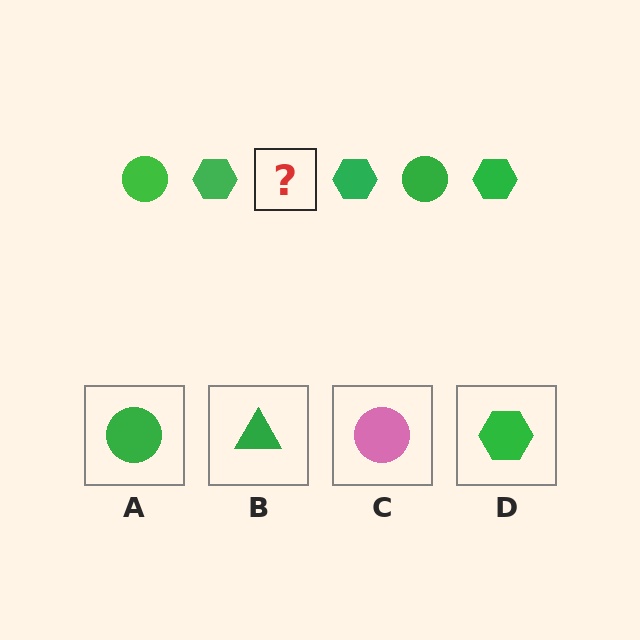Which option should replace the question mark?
Option A.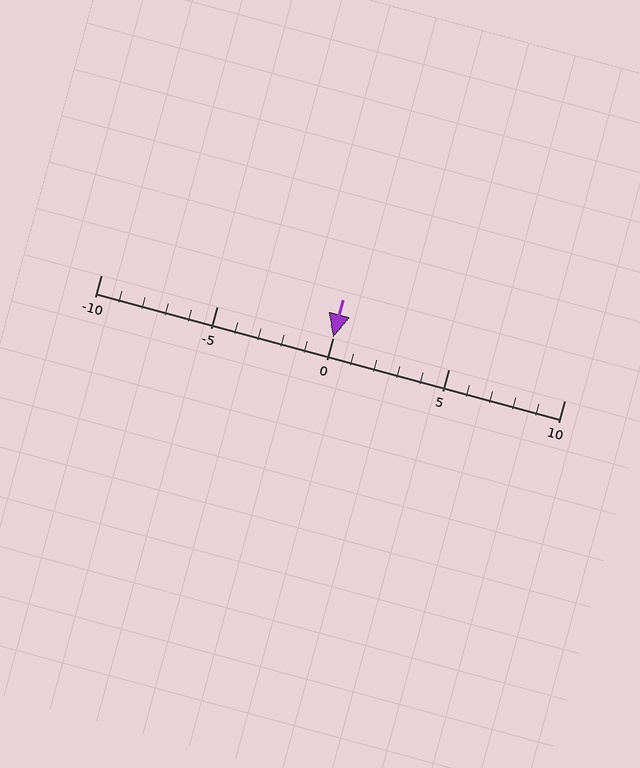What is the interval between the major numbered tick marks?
The major tick marks are spaced 5 units apart.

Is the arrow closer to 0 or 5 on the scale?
The arrow is closer to 0.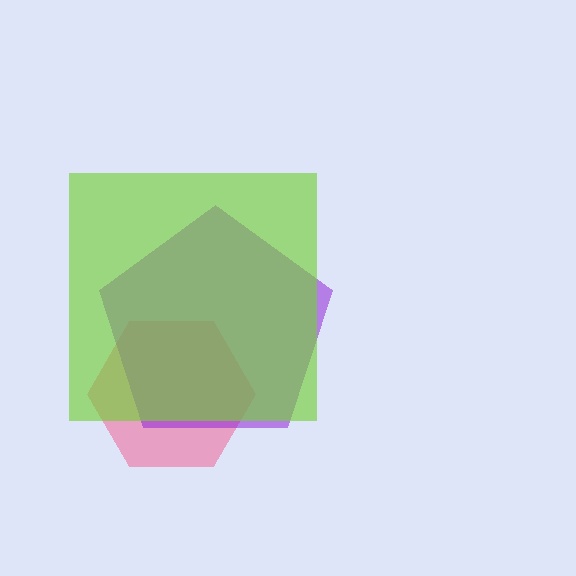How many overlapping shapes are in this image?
There are 3 overlapping shapes in the image.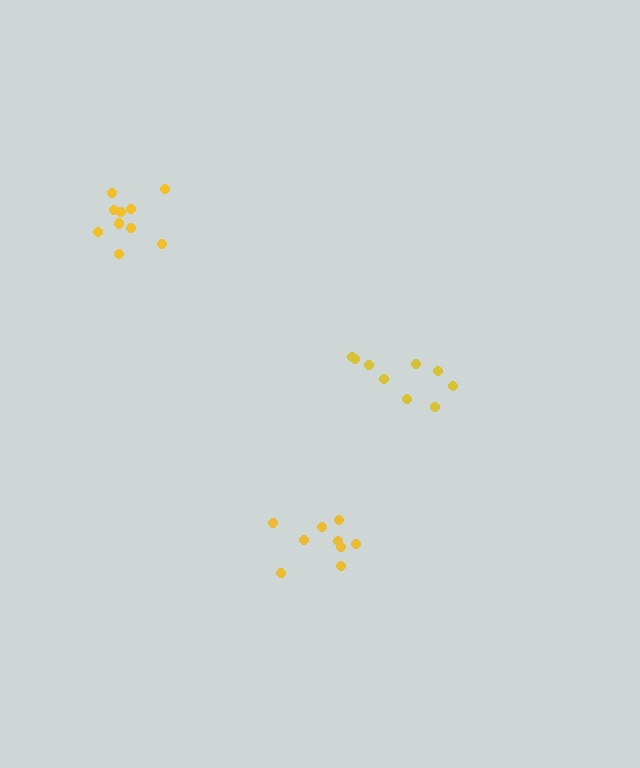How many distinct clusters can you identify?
There are 3 distinct clusters.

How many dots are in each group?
Group 1: 9 dots, Group 2: 9 dots, Group 3: 10 dots (28 total).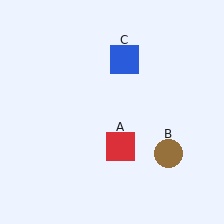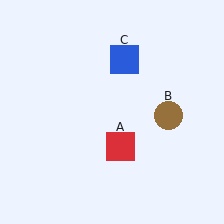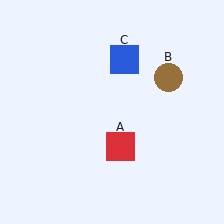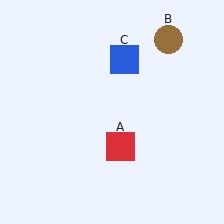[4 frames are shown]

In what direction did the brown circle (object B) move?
The brown circle (object B) moved up.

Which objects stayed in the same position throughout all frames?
Red square (object A) and blue square (object C) remained stationary.